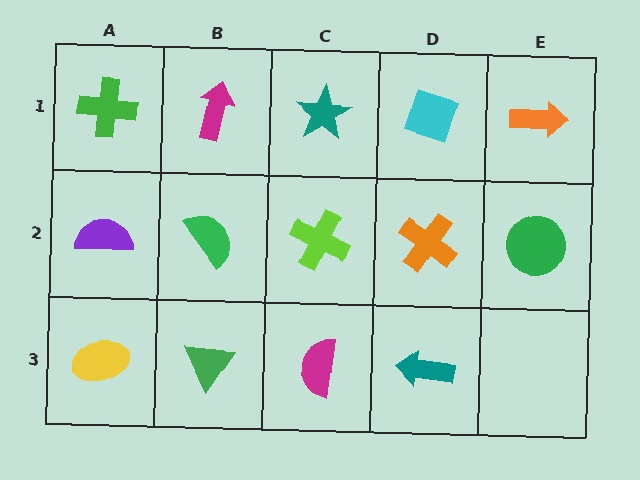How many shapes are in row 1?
5 shapes.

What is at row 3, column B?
A green triangle.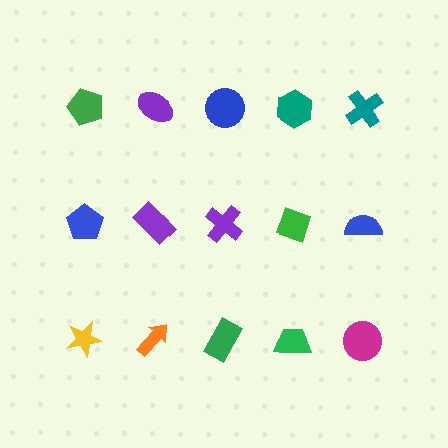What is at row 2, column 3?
A purple cross.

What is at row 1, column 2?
A purple ellipse.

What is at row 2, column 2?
A purple rectangle.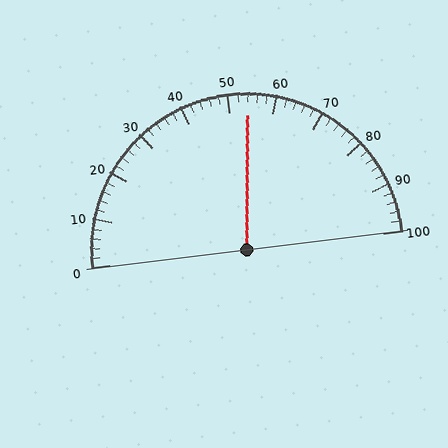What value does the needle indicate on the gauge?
The needle indicates approximately 54.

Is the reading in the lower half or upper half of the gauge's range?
The reading is in the upper half of the range (0 to 100).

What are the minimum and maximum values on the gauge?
The gauge ranges from 0 to 100.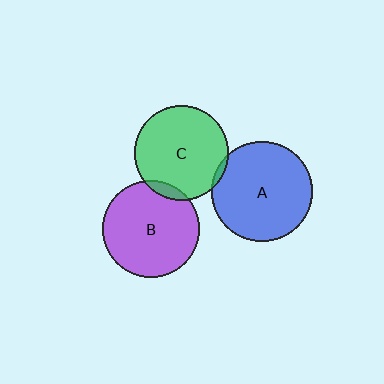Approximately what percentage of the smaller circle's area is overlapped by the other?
Approximately 5%.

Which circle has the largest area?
Circle A (blue).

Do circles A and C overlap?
Yes.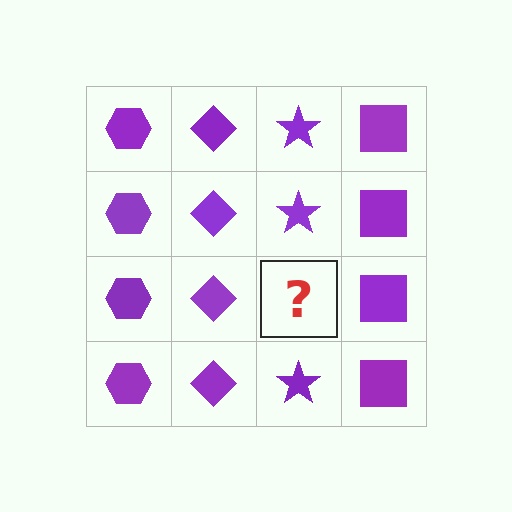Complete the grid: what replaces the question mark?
The question mark should be replaced with a purple star.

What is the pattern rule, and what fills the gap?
The rule is that each column has a consistent shape. The gap should be filled with a purple star.